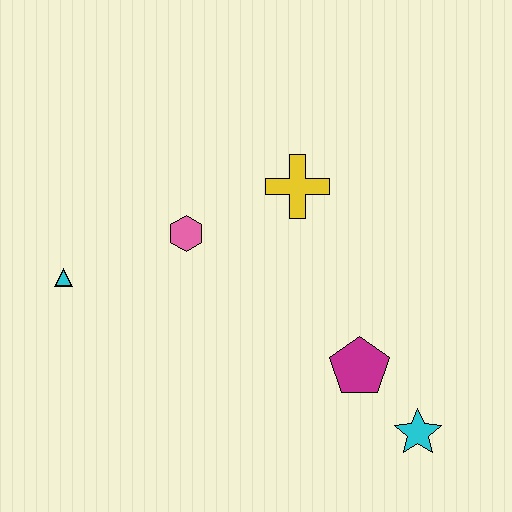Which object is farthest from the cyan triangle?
The cyan star is farthest from the cyan triangle.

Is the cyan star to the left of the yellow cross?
No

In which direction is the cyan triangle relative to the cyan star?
The cyan triangle is to the left of the cyan star.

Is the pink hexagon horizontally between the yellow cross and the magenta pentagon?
No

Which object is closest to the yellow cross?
The pink hexagon is closest to the yellow cross.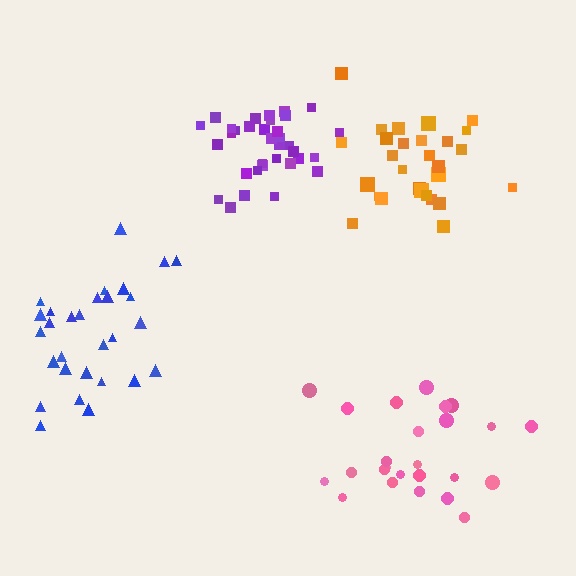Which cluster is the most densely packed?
Purple.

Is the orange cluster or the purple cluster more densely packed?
Purple.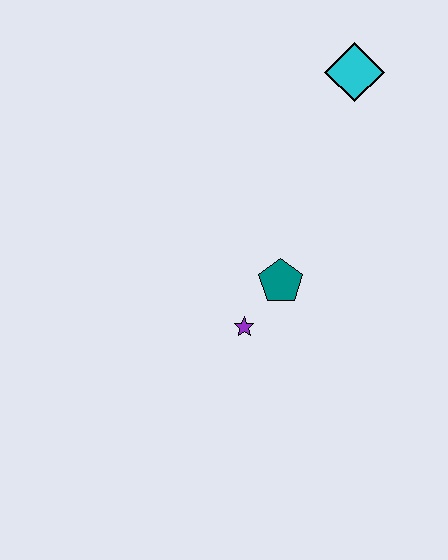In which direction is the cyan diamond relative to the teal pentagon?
The cyan diamond is above the teal pentagon.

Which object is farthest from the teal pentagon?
The cyan diamond is farthest from the teal pentagon.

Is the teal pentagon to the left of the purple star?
No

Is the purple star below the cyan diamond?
Yes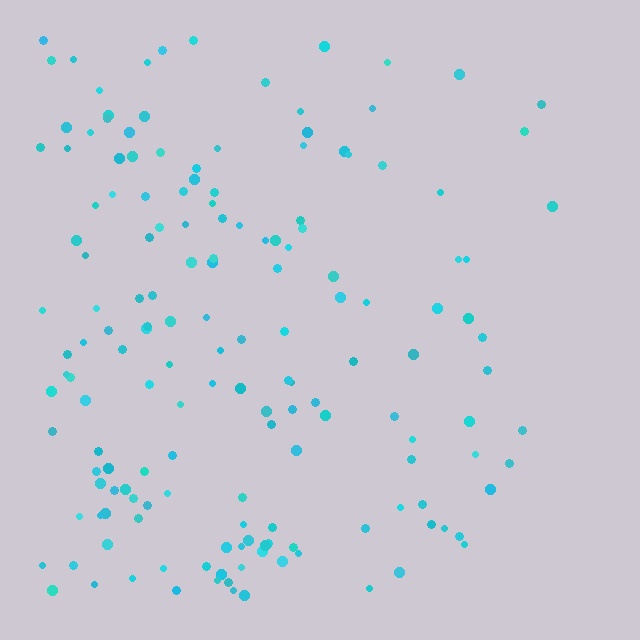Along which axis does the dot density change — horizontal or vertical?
Horizontal.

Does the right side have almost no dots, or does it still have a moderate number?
Still a moderate number, just noticeably fewer than the left.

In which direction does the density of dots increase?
From right to left, with the left side densest.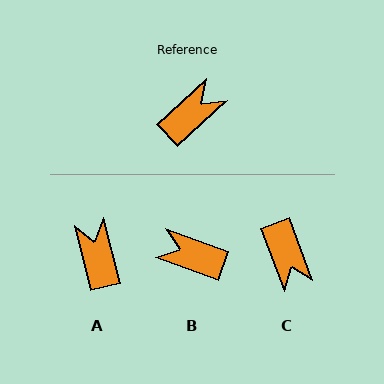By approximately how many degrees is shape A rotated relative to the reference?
Approximately 62 degrees counter-clockwise.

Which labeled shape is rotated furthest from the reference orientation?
B, about 118 degrees away.